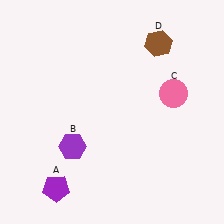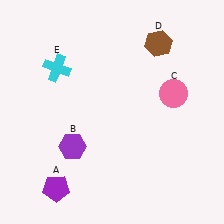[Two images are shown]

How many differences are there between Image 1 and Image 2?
There is 1 difference between the two images.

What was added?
A cyan cross (E) was added in Image 2.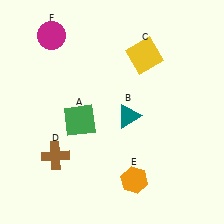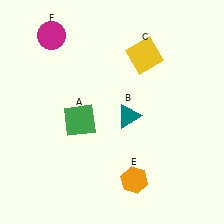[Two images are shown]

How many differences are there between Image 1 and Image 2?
There is 1 difference between the two images.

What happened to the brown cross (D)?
The brown cross (D) was removed in Image 2. It was in the bottom-left area of Image 1.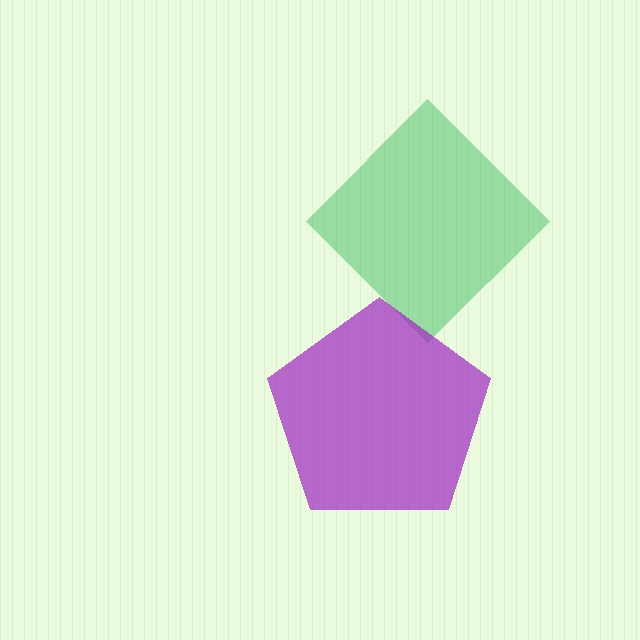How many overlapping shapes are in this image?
There are 2 overlapping shapes in the image.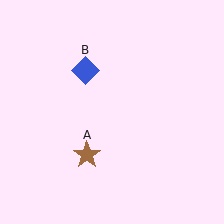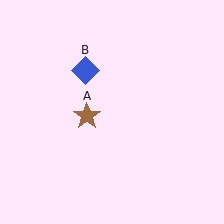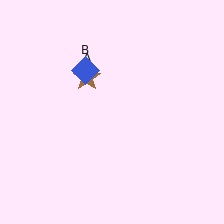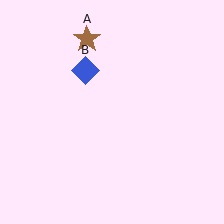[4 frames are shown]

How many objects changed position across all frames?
1 object changed position: brown star (object A).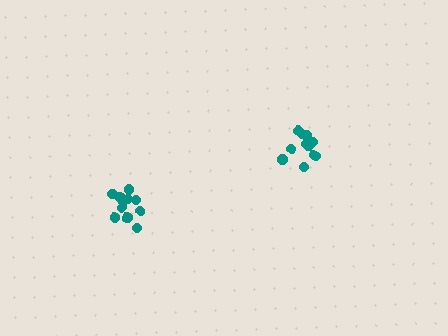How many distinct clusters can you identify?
There are 2 distinct clusters.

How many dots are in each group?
Group 1: 11 dots, Group 2: 11 dots (22 total).